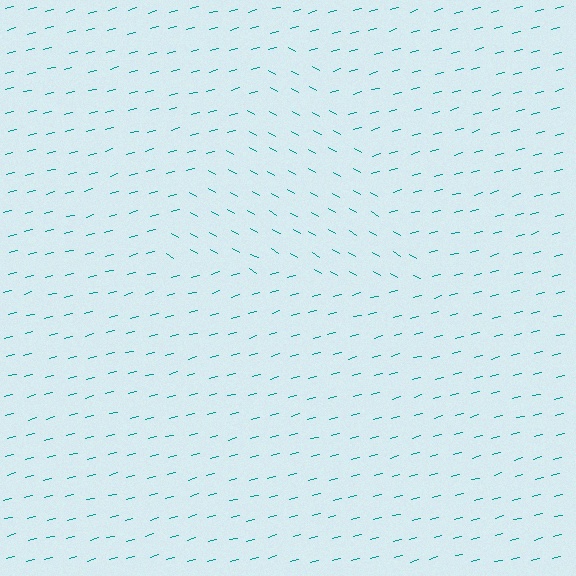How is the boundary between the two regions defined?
The boundary is defined purely by a change in line orientation (approximately 45 degrees difference). All lines are the same color and thickness.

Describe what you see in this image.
The image is filled with small teal line segments. A triangle region in the image has lines oriented differently from the surrounding lines, creating a visible texture boundary.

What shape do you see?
I see a triangle.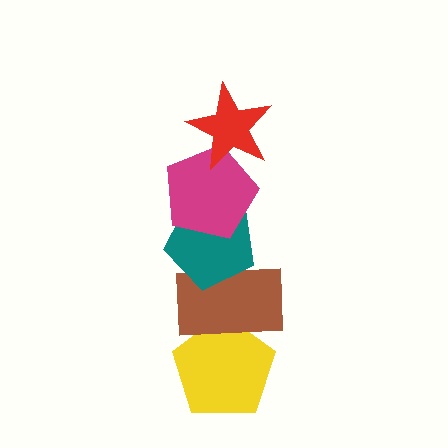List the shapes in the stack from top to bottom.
From top to bottom: the red star, the magenta pentagon, the teal pentagon, the brown rectangle, the yellow pentagon.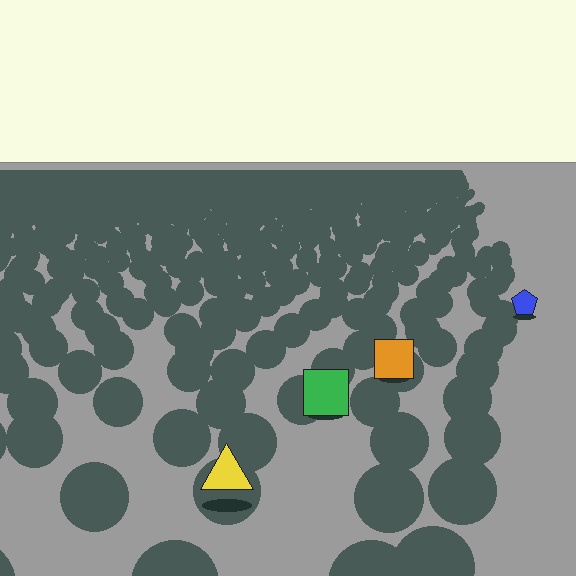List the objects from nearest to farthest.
From nearest to farthest: the yellow triangle, the green square, the orange square, the blue pentagon.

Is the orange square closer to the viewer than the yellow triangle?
No. The yellow triangle is closer — you can tell from the texture gradient: the ground texture is coarser near it.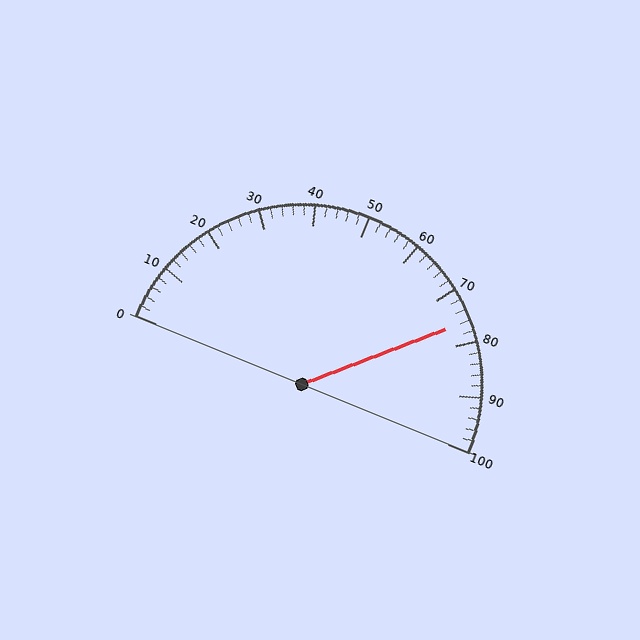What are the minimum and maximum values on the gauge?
The gauge ranges from 0 to 100.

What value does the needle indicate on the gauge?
The needle indicates approximately 76.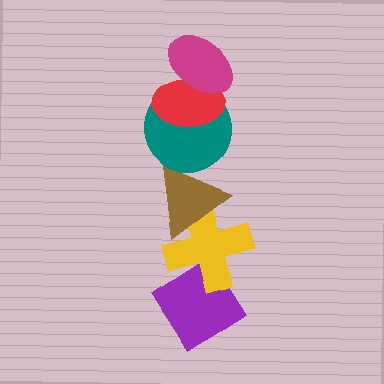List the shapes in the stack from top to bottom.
From top to bottom: the magenta ellipse, the red ellipse, the teal circle, the brown triangle, the yellow cross, the purple diamond.